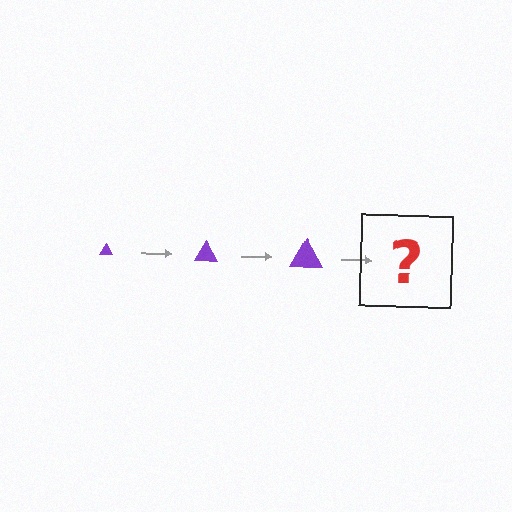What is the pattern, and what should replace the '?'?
The pattern is that the triangle gets progressively larger each step. The '?' should be a purple triangle, larger than the previous one.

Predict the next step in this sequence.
The next step is a purple triangle, larger than the previous one.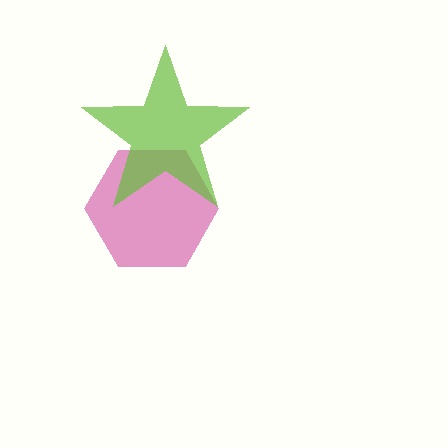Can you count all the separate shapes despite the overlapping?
Yes, there are 2 separate shapes.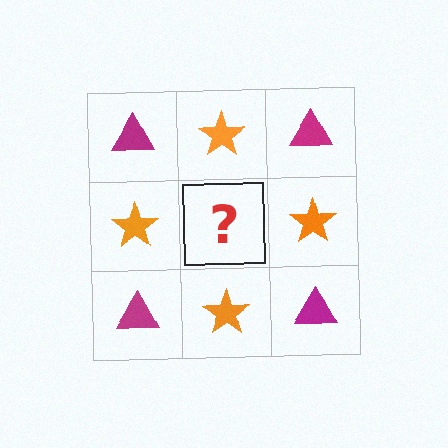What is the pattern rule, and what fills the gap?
The rule is that it alternates magenta triangle and orange star in a checkerboard pattern. The gap should be filled with a magenta triangle.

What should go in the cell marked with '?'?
The missing cell should contain a magenta triangle.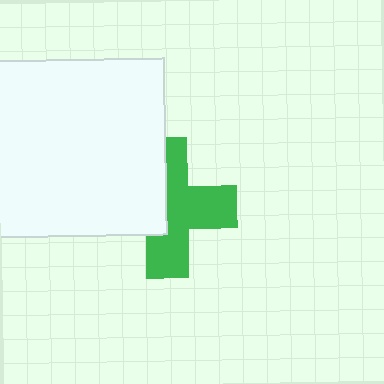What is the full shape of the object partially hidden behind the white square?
The partially hidden object is a green cross.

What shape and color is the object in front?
The object in front is a white square.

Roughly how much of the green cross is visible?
About half of it is visible (roughly 58%).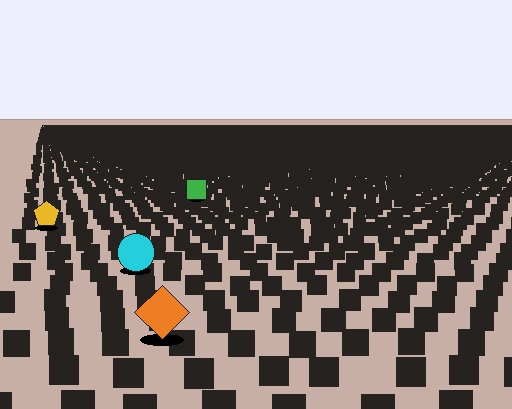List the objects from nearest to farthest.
From nearest to farthest: the orange diamond, the cyan circle, the yellow pentagon, the green square.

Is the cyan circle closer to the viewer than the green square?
Yes. The cyan circle is closer — you can tell from the texture gradient: the ground texture is coarser near it.